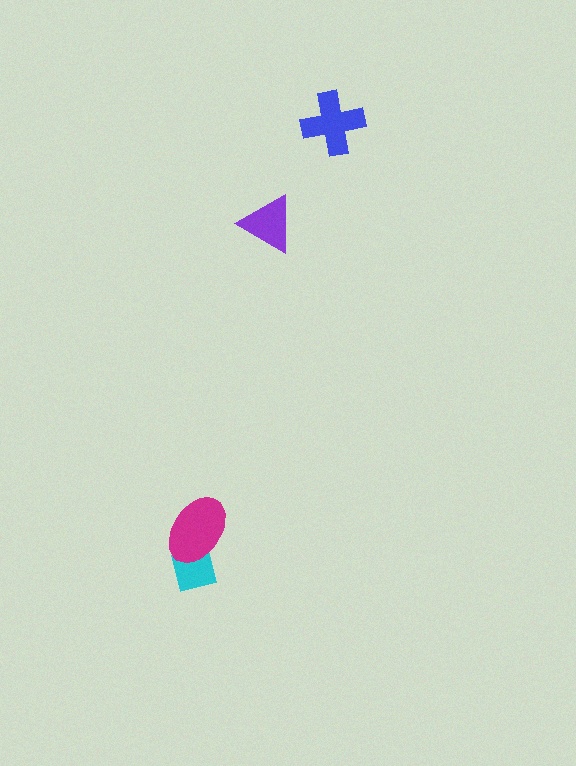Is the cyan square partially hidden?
Yes, it is partially covered by another shape.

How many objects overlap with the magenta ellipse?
1 object overlaps with the magenta ellipse.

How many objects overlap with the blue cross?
0 objects overlap with the blue cross.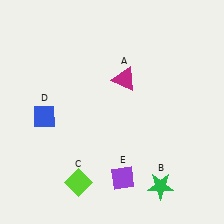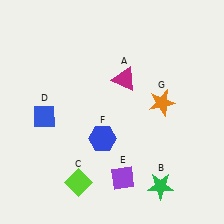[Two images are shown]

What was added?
A blue hexagon (F), an orange star (G) were added in Image 2.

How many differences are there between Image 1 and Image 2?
There are 2 differences between the two images.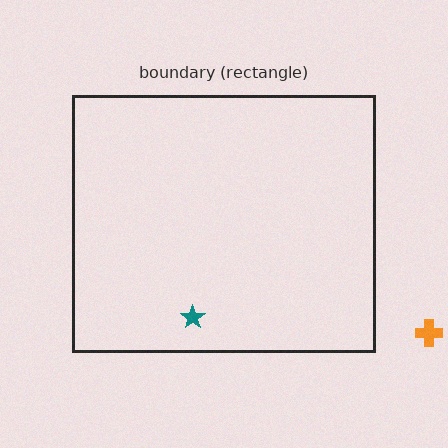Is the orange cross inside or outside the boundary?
Outside.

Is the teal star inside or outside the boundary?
Inside.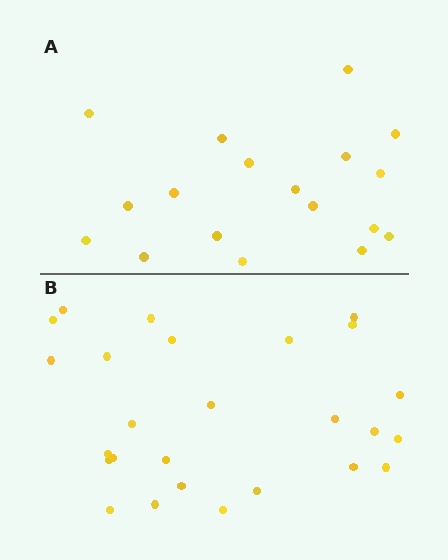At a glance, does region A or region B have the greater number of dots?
Region B (the bottom region) has more dots.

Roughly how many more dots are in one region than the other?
Region B has roughly 8 or so more dots than region A.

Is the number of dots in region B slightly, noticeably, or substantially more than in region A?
Region B has noticeably more, but not dramatically so. The ratio is roughly 1.4 to 1.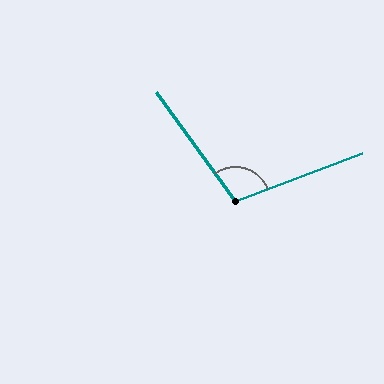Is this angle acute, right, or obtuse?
It is obtuse.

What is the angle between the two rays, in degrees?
Approximately 105 degrees.